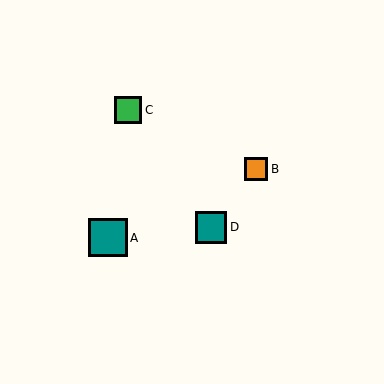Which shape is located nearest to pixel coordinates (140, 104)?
The green square (labeled C) at (128, 110) is nearest to that location.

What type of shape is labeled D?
Shape D is a teal square.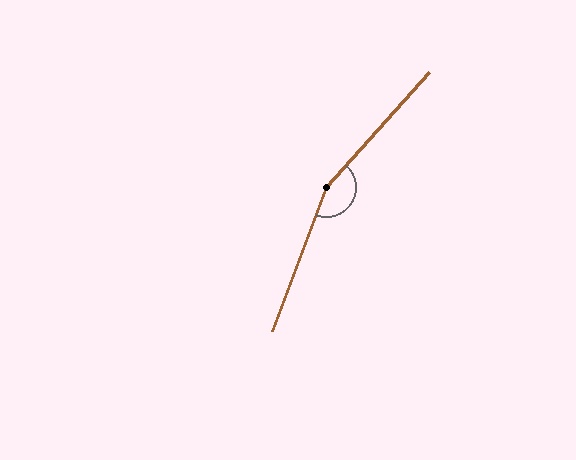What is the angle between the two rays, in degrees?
Approximately 159 degrees.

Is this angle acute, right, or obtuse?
It is obtuse.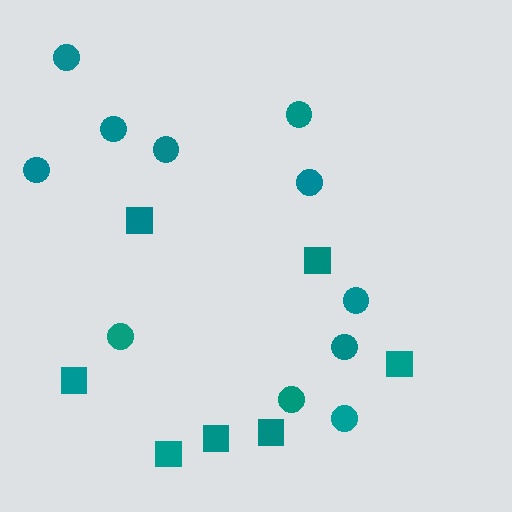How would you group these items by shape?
There are 2 groups: one group of circles (11) and one group of squares (7).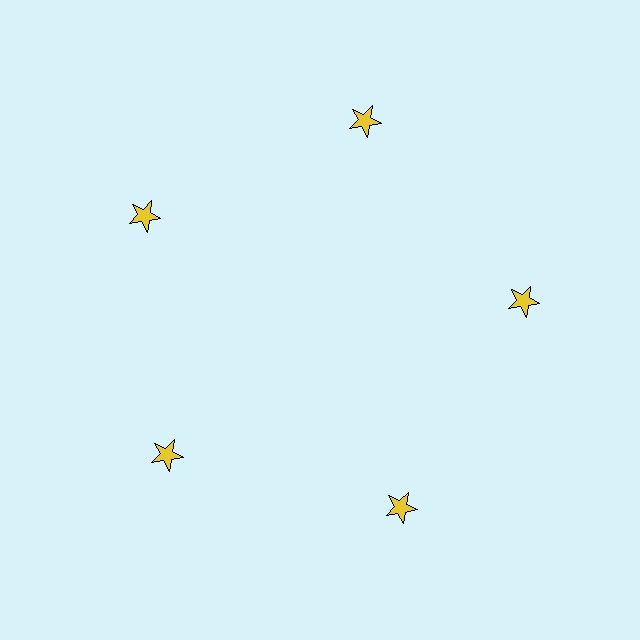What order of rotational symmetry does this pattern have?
This pattern has 5-fold rotational symmetry.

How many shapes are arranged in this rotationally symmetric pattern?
There are 5 shapes, arranged in 5 groups of 1.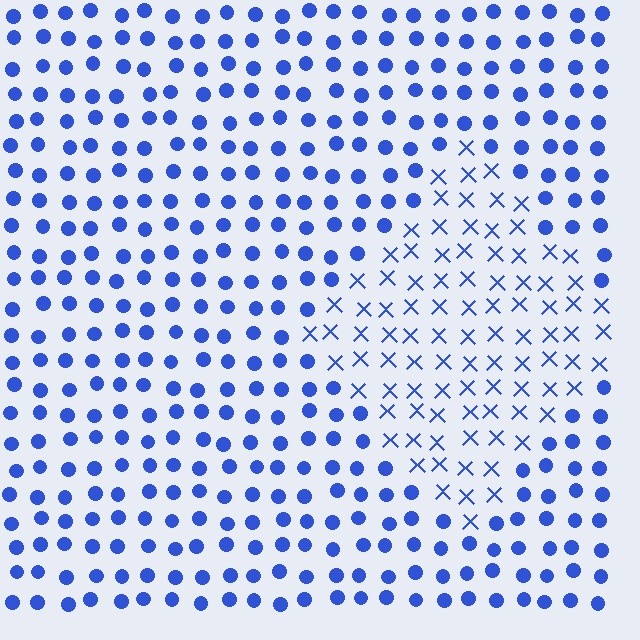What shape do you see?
I see a diamond.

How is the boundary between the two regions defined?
The boundary is defined by a change in element shape: X marks inside vs. circles outside. All elements share the same color and spacing.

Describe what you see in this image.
The image is filled with small blue elements arranged in a uniform grid. A diamond-shaped region contains X marks, while the surrounding area contains circles. The boundary is defined purely by the change in element shape.